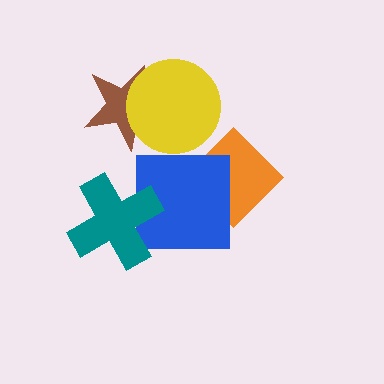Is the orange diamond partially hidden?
Yes, it is partially covered by another shape.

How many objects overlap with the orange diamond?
1 object overlaps with the orange diamond.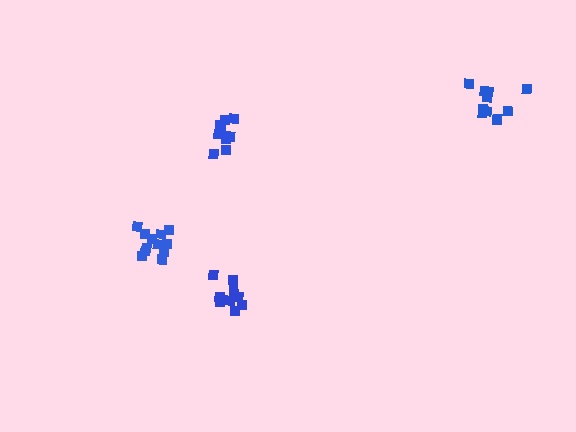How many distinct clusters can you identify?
There are 4 distinct clusters.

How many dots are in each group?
Group 1: 12 dots, Group 2: 11 dots, Group 3: 12 dots, Group 4: 12 dots (47 total).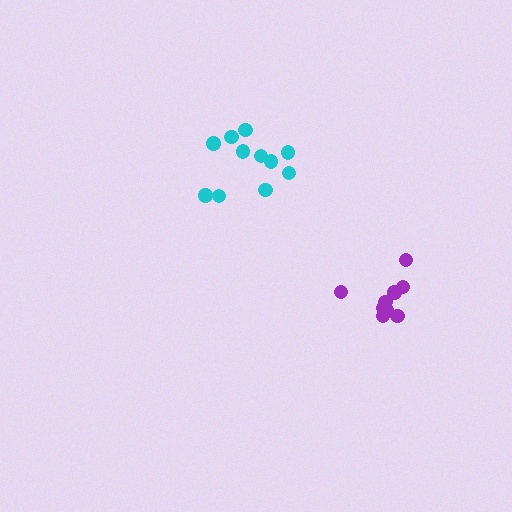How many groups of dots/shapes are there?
There are 2 groups.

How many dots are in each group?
Group 1: 11 dots, Group 2: 9 dots (20 total).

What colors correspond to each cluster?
The clusters are colored: cyan, purple.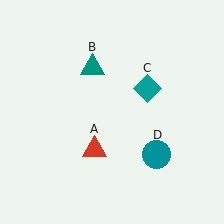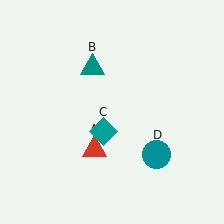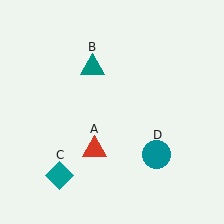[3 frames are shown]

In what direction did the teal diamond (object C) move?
The teal diamond (object C) moved down and to the left.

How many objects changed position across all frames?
1 object changed position: teal diamond (object C).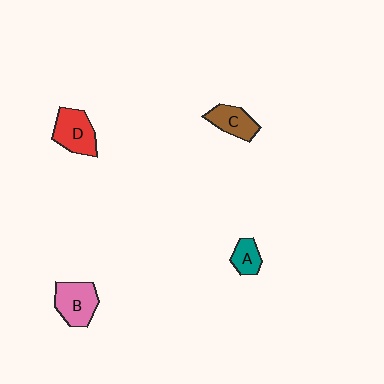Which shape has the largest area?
Shape B (pink).